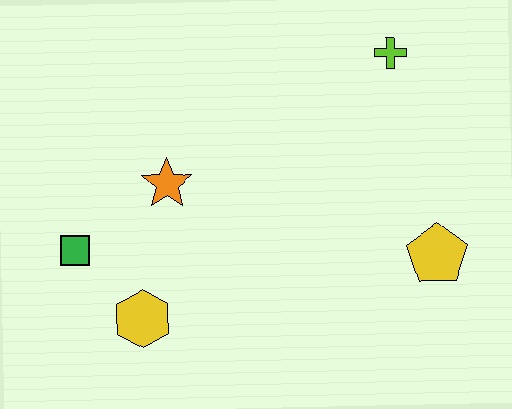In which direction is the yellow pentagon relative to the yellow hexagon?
The yellow pentagon is to the right of the yellow hexagon.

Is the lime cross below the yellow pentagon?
No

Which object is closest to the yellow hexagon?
The green square is closest to the yellow hexagon.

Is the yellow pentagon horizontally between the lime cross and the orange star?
No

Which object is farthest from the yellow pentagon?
The green square is farthest from the yellow pentagon.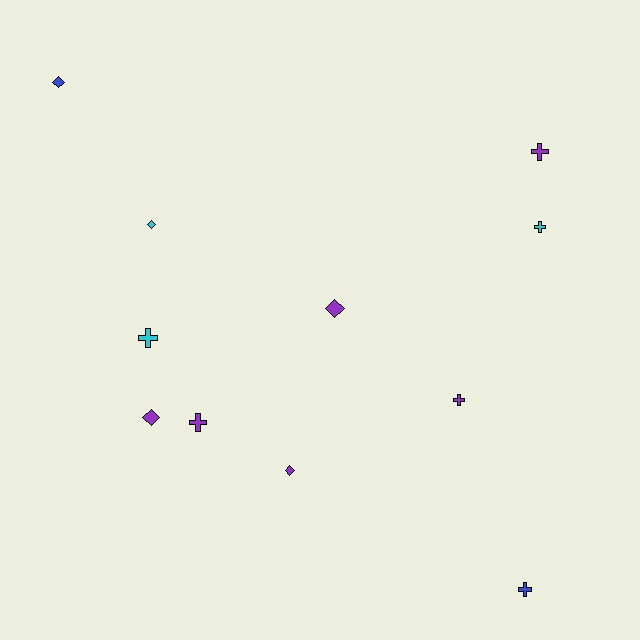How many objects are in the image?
There are 11 objects.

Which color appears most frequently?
Purple, with 6 objects.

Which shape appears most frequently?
Cross, with 6 objects.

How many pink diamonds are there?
There are no pink diamonds.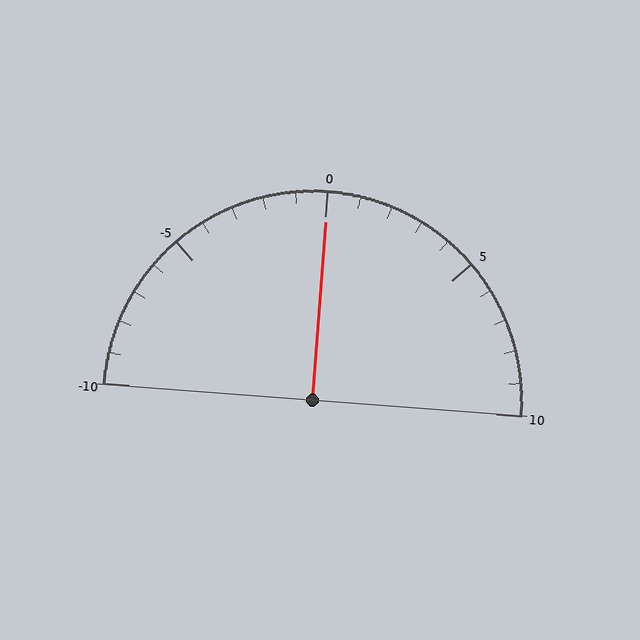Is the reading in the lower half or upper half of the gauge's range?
The reading is in the upper half of the range (-10 to 10).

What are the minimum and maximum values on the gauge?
The gauge ranges from -10 to 10.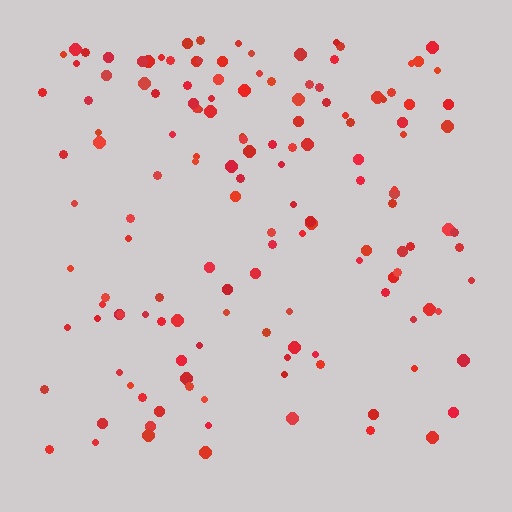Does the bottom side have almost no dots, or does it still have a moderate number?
Still a moderate number, just noticeably fewer than the top.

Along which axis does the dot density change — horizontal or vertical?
Vertical.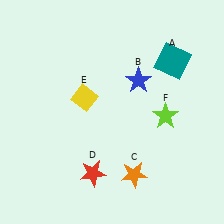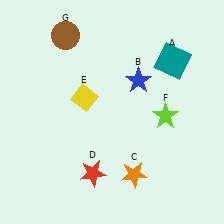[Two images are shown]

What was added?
A brown circle (G) was added in Image 2.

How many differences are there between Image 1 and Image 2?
There is 1 difference between the two images.